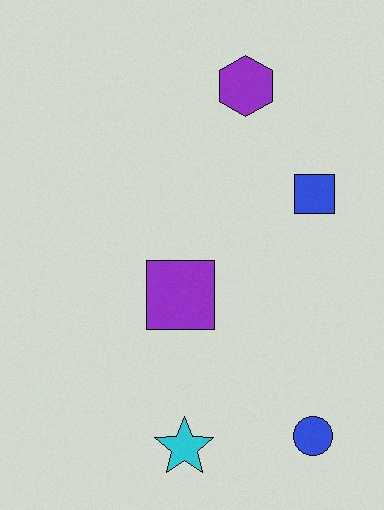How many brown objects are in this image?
There are no brown objects.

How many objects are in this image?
There are 5 objects.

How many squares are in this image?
There are 2 squares.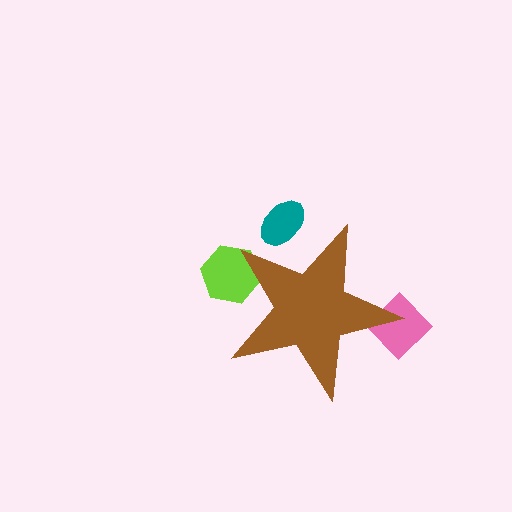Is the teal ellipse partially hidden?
Yes, the teal ellipse is partially hidden behind the brown star.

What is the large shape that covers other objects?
A brown star.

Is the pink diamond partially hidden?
Yes, the pink diamond is partially hidden behind the brown star.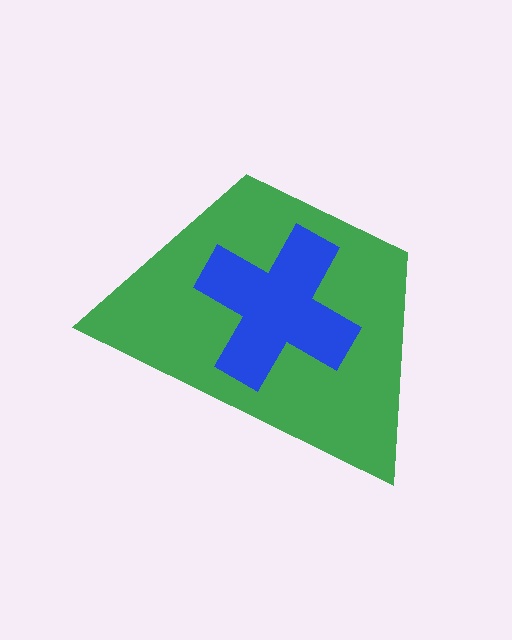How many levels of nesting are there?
2.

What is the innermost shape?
The blue cross.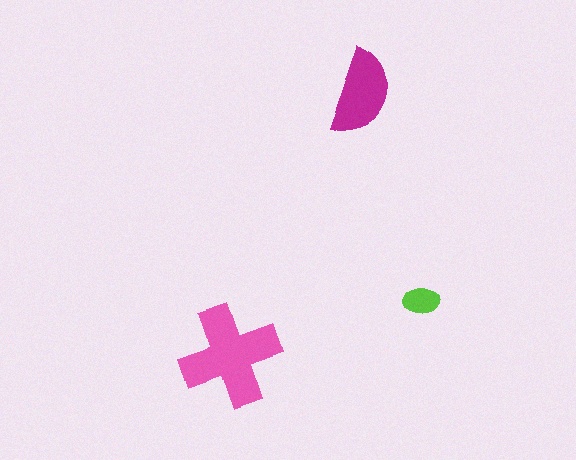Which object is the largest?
The pink cross.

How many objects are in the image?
There are 3 objects in the image.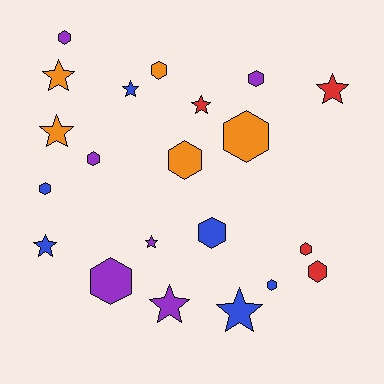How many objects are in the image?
There are 21 objects.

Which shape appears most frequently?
Hexagon, with 12 objects.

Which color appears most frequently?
Purple, with 6 objects.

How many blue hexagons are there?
There are 3 blue hexagons.